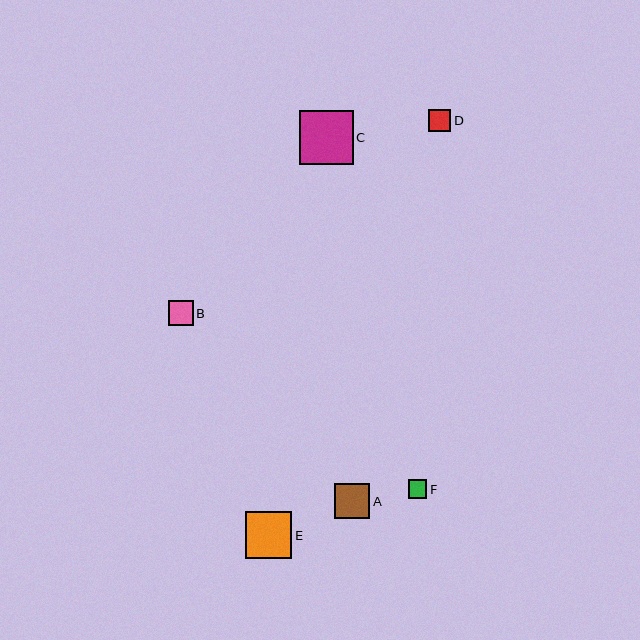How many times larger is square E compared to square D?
Square E is approximately 2.1 times the size of square D.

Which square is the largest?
Square C is the largest with a size of approximately 54 pixels.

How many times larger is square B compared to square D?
Square B is approximately 1.1 times the size of square D.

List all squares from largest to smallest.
From largest to smallest: C, E, A, B, D, F.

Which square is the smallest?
Square F is the smallest with a size of approximately 19 pixels.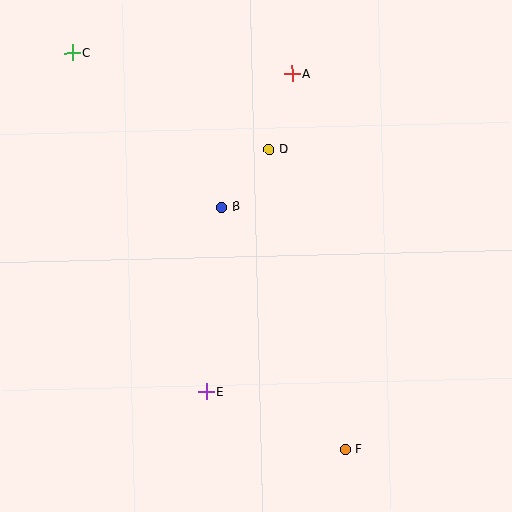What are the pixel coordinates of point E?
Point E is at (207, 392).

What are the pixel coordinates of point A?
Point A is at (292, 74).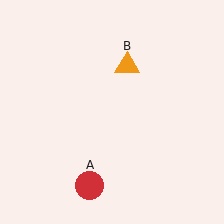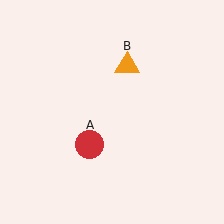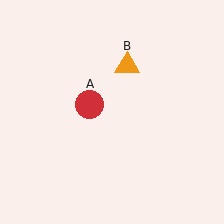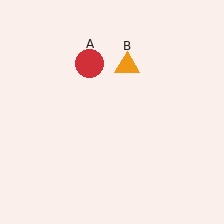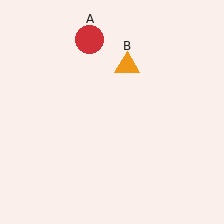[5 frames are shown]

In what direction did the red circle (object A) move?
The red circle (object A) moved up.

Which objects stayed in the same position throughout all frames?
Orange triangle (object B) remained stationary.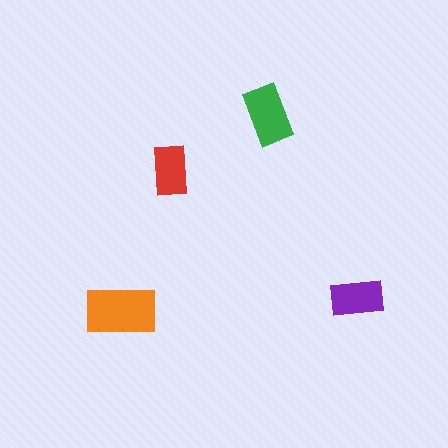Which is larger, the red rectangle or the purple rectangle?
The purple one.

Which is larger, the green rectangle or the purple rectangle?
The green one.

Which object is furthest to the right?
The purple rectangle is rightmost.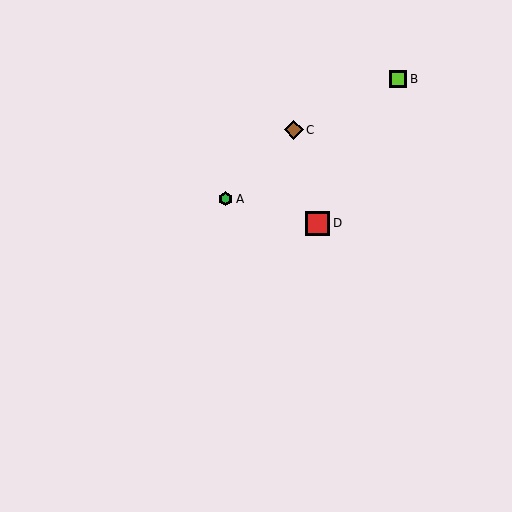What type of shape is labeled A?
Shape A is a green hexagon.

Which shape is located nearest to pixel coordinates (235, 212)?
The green hexagon (labeled A) at (226, 199) is nearest to that location.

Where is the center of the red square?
The center of the red square is at (317, 223).